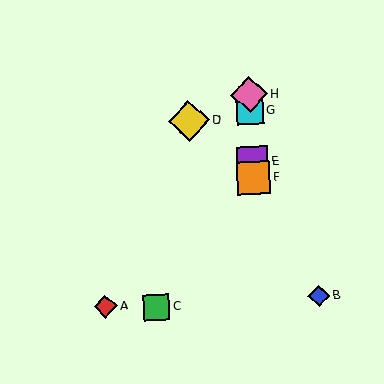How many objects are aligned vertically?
4 objects (E, F, G, H) are aligned vertically.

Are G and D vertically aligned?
No, G is at x≈250 and D is at x≈189.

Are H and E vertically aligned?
Yes, both are at x≈249.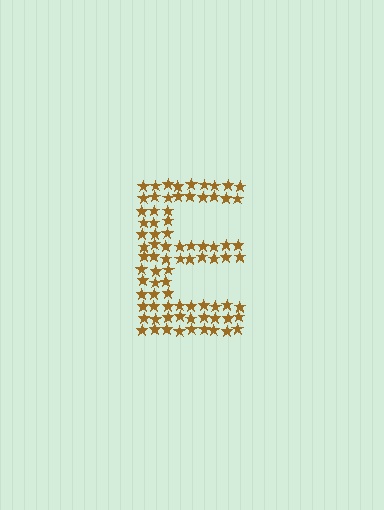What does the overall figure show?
The overall figure shows the letter E.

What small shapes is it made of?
It is made of small stars.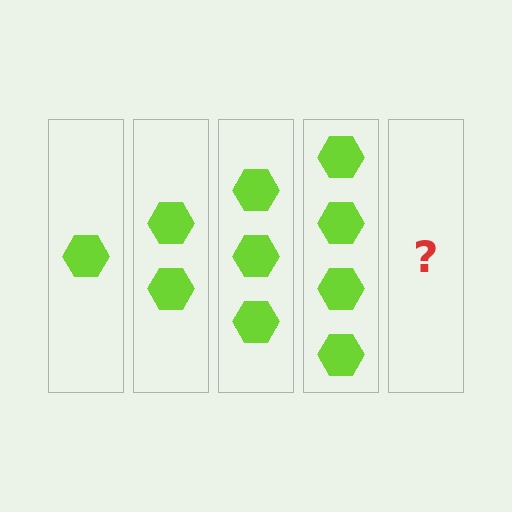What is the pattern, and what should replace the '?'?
The pattern is that each step adds one more hexagon. The '?' should be 5 hexagons.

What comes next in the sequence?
The next element should be 5 hexagons.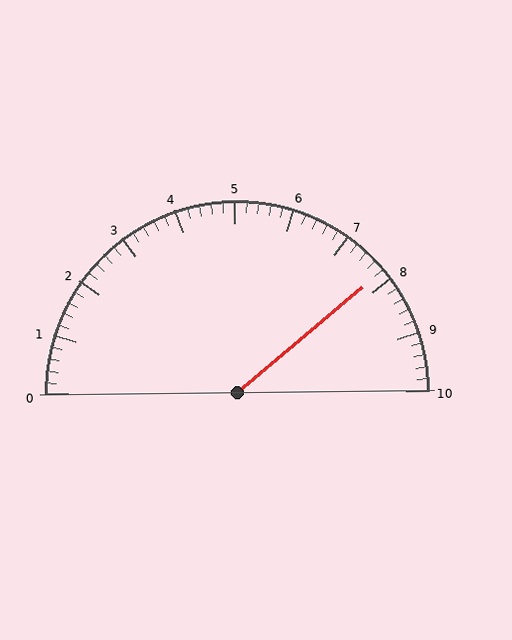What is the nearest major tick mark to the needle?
The nearest major tick mark is 8.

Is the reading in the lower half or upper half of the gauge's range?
The reading is in the upper half of the range (0 to 10).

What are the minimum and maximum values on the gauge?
The gauge ranges from 0 to 10.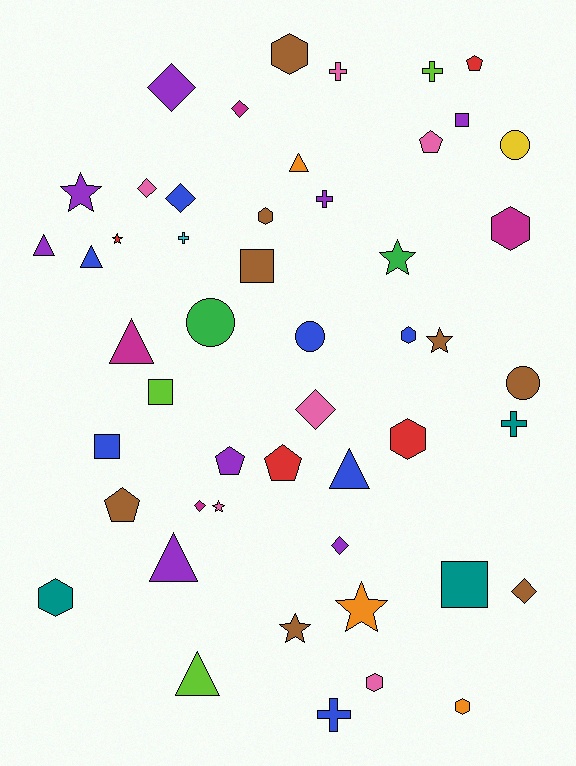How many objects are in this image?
There are 50 objects.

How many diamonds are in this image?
There are 8 diamonds.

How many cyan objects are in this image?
There is 1 cyan object.